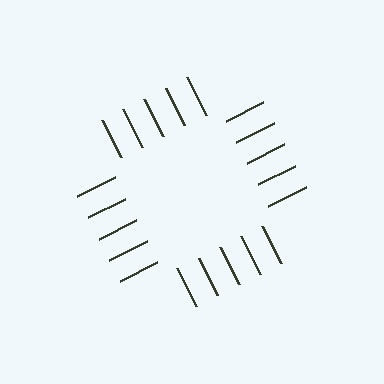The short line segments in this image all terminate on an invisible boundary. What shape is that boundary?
An illusory square — the line segments terminate on its edges but no continuous stroke is drawn.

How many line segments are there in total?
20 — 5 along each of the 4 edges.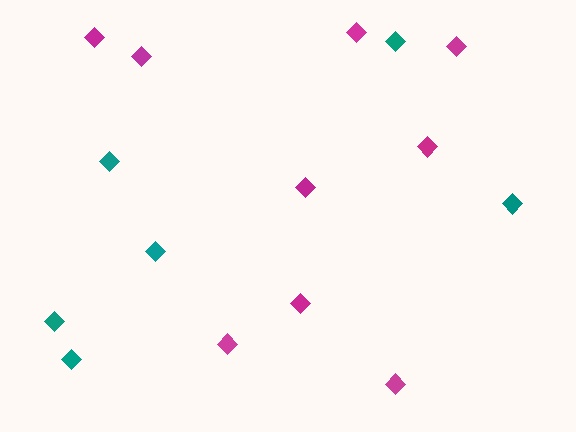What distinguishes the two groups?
There are 2 groups: one group of magenta diamonds (9) and one group of teal diamonds (6).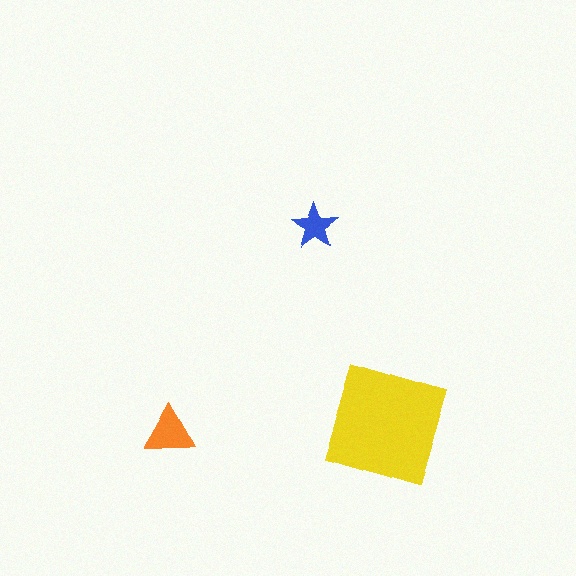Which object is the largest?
The yellow square.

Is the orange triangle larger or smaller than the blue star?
Larger.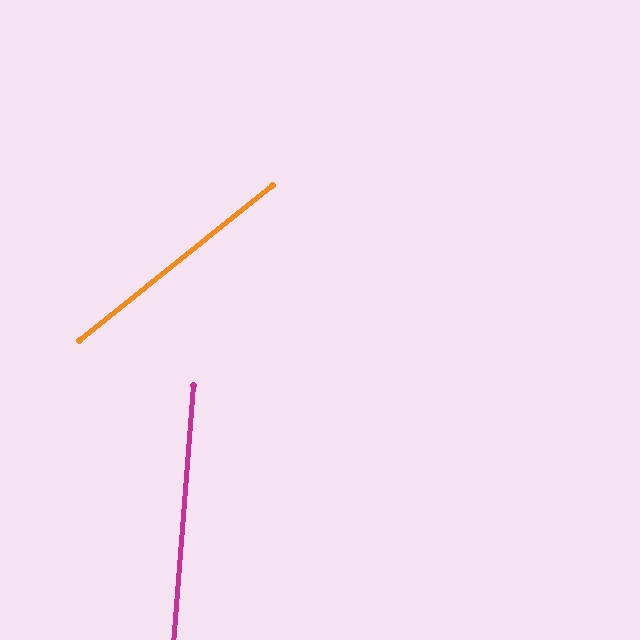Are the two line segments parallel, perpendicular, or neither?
Neither parallel nor perpendicular — they differ by about 47°.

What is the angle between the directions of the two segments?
Approximately 47 degrees.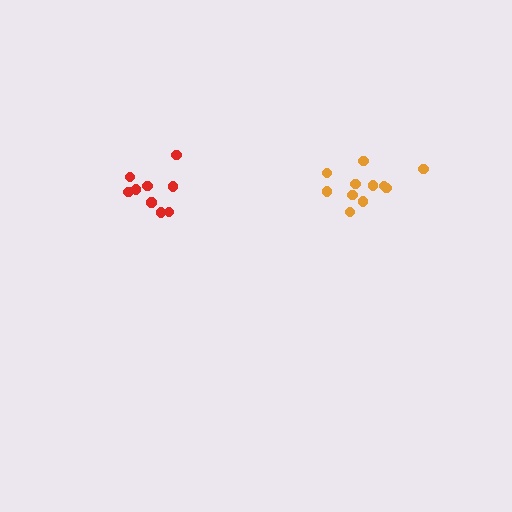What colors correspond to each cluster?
The clusters are colored: red, orange.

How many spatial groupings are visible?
There are 2 spatial groupings.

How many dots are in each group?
Group 1: 9 dots, Group 2: 11 dots (20 total).